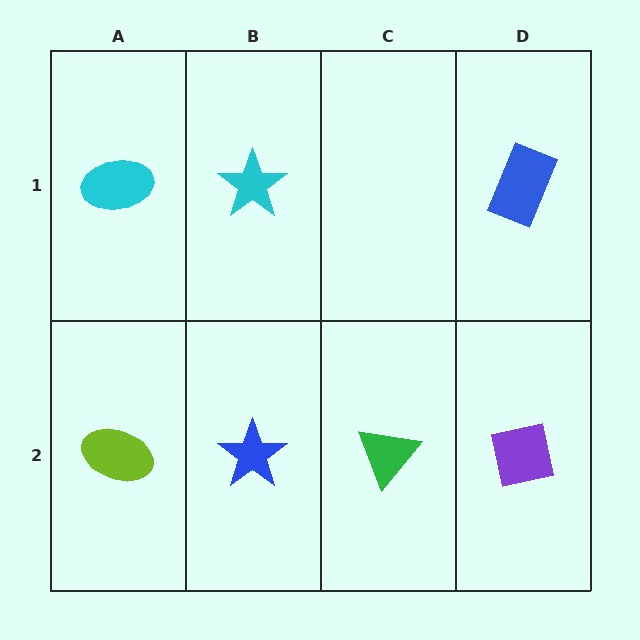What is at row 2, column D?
A purple square.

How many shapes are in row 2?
4 shapes.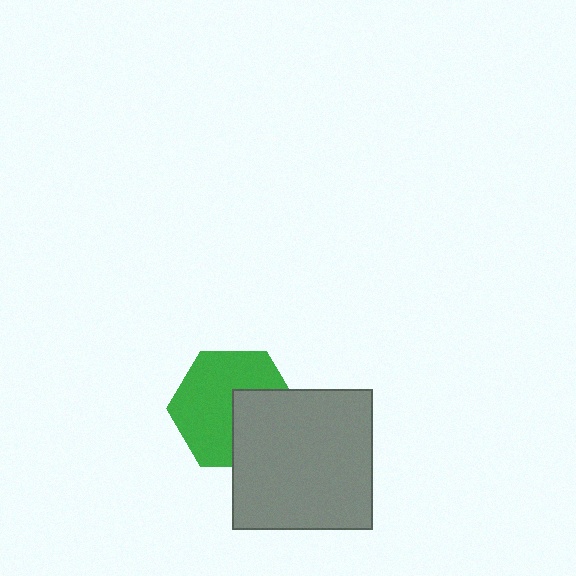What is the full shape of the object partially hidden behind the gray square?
The partially hidden object is a green hexagon.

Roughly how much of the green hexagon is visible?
About half of it is visible (roughly 63%).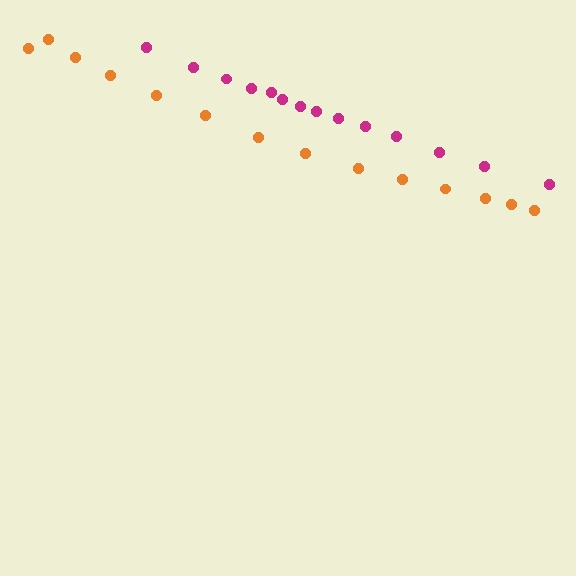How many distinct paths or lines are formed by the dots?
There are 2 distinct paths.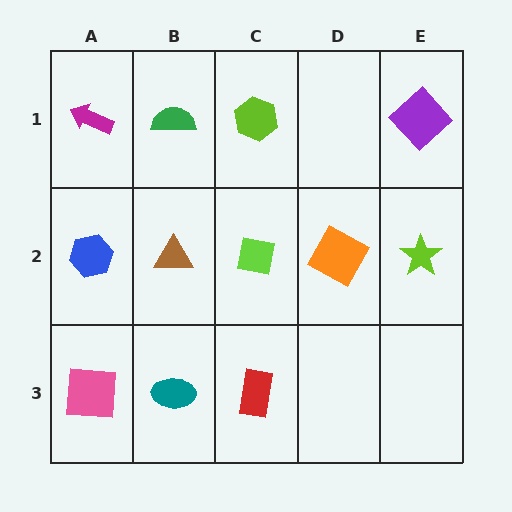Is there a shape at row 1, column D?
No, that cell is empty.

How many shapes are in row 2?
5 shapes.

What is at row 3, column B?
A teal ellipse.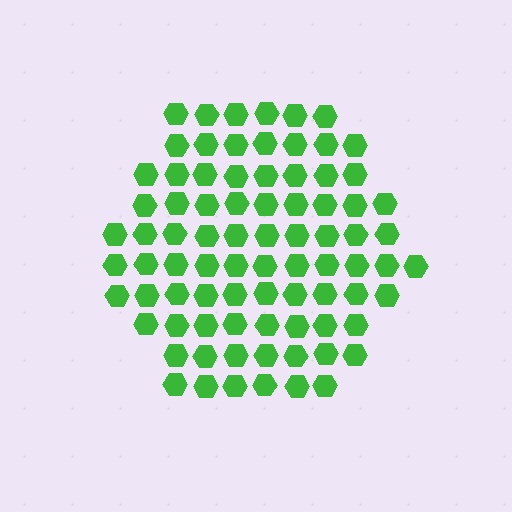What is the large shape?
The large shape is a hexagon.